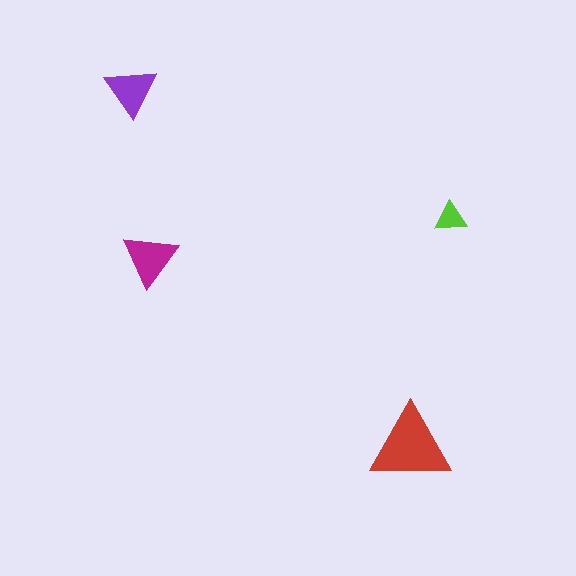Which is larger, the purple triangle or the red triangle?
The red one.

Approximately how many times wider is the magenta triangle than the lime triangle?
About 1.5 times wider.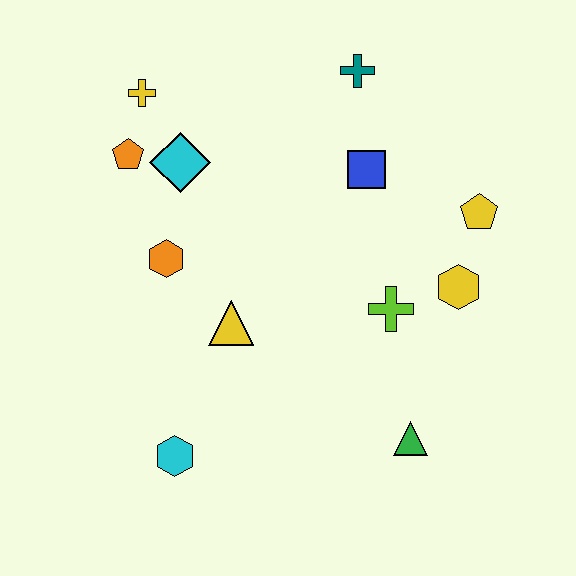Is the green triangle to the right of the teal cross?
Yes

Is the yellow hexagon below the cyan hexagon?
No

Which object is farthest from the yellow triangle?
The teal cross is farthest from the yellow triangle.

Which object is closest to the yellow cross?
The orange pentagon is closest to the yellow cross.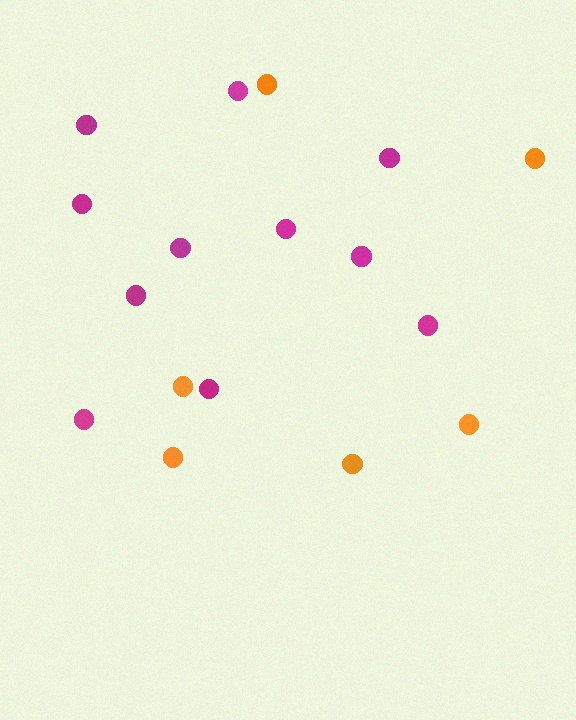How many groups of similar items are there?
There are 2 groups: one group of orange circles (6) and one group of magenta circles (11).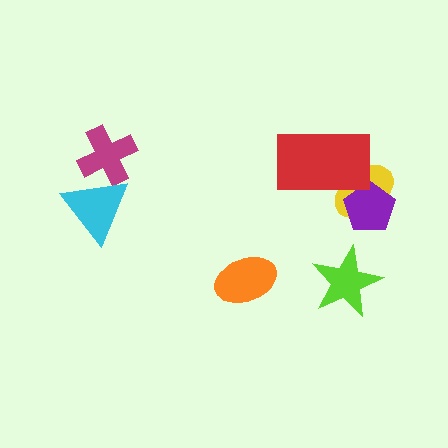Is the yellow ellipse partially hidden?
Yes, it is partially covered by another shape.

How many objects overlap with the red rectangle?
2 objects overlap with the red rectangle.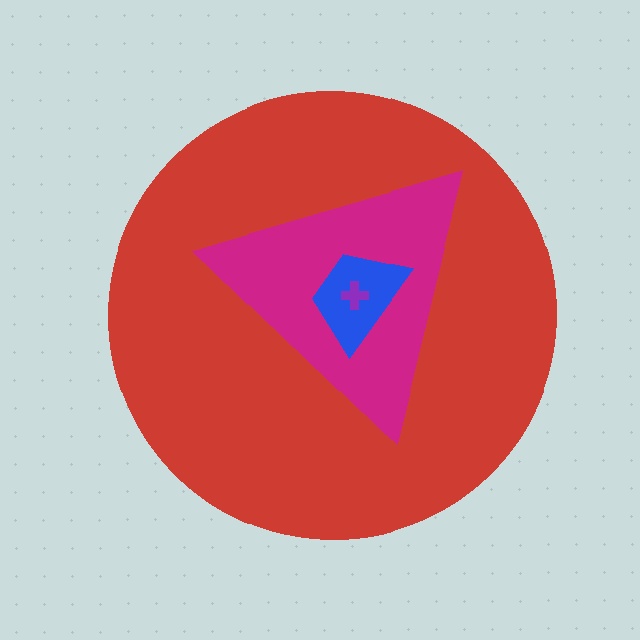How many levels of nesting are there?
4.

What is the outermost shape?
The red circle.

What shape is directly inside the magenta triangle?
The blue trapezoid.